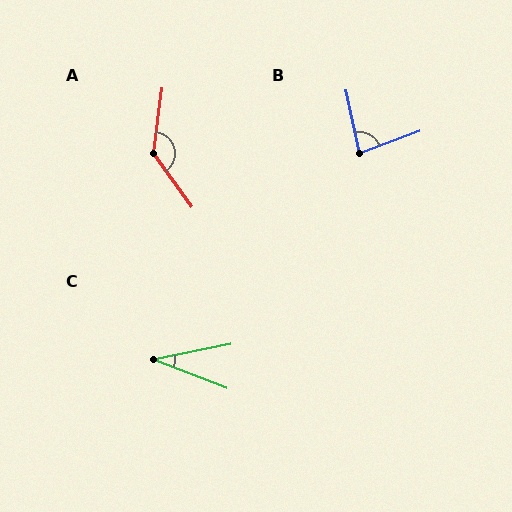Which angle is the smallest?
C, at approximately 32 degrees.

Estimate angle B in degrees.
Approximately 81 degrees.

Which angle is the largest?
A, at approximately 137 degrees.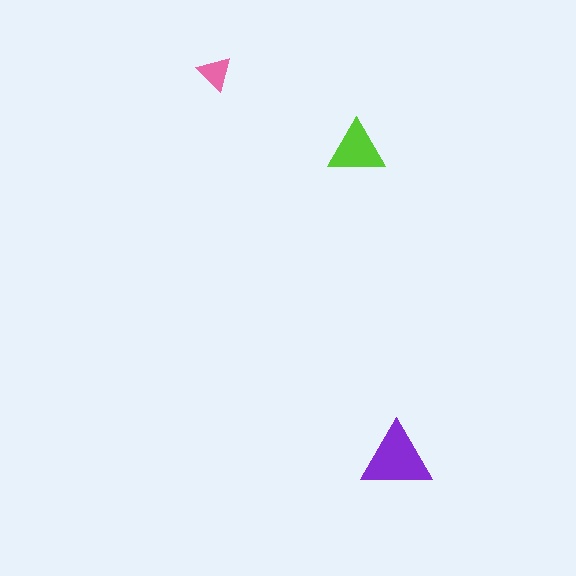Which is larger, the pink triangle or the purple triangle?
The purple one.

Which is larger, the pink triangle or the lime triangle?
The lime one.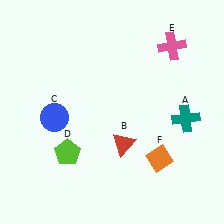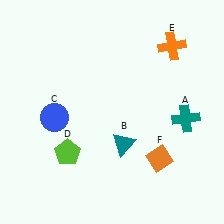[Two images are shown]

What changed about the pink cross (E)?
In Image 1, E is pink. In Image 2, it changed to orange.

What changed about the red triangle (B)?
In Image 1, B is red. In Image 2, it changed to teal.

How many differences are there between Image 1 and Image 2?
There are 2 differences between the two images.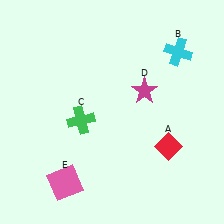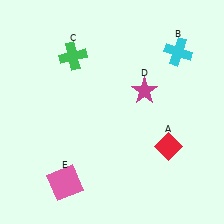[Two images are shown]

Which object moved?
The green cross (C) moved up.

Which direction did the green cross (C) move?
The green cross (C) moved up.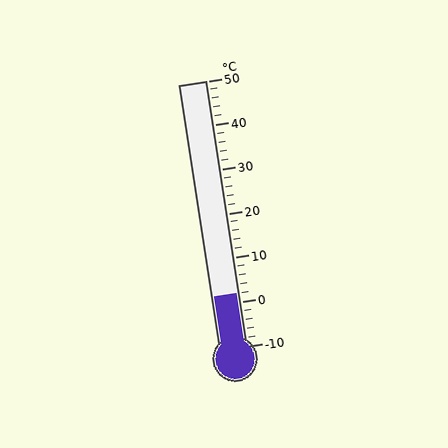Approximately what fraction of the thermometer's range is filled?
The thermometer is filled to approximately 20% of its range.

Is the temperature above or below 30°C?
The temperature is below 30°C.